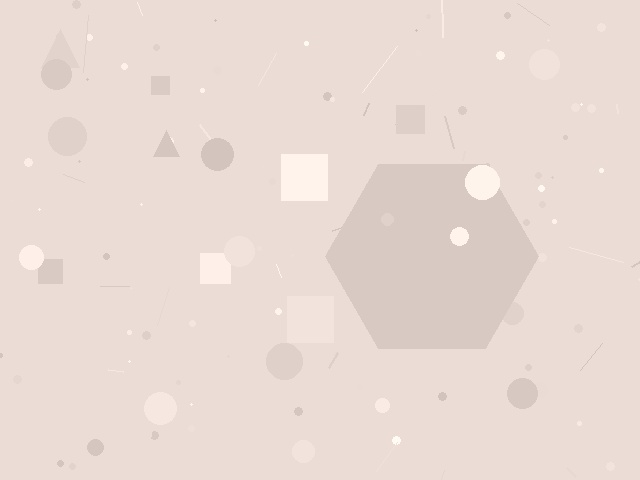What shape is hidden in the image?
A hexagon is hidden in the image.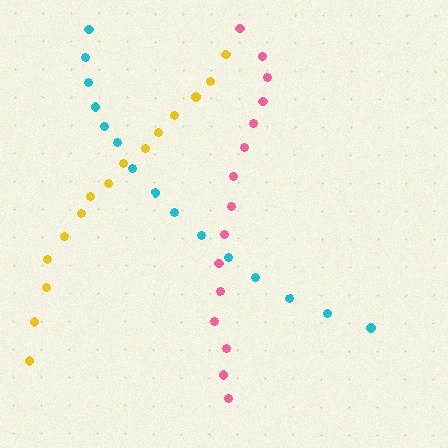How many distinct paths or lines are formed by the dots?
There are 3 distinct paths.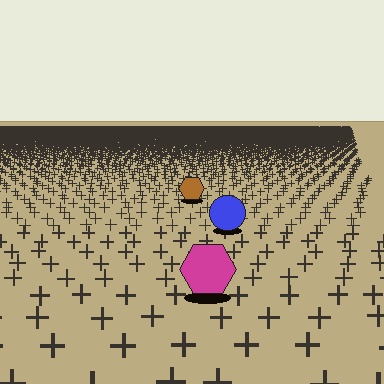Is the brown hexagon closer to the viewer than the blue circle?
No. The blue circle is closer — you can tell from the texture gradient: the ground texture is coarser near it.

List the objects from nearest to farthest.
From nearest to farthest: the magenta hexagon, the blue circle, the brown hexagon.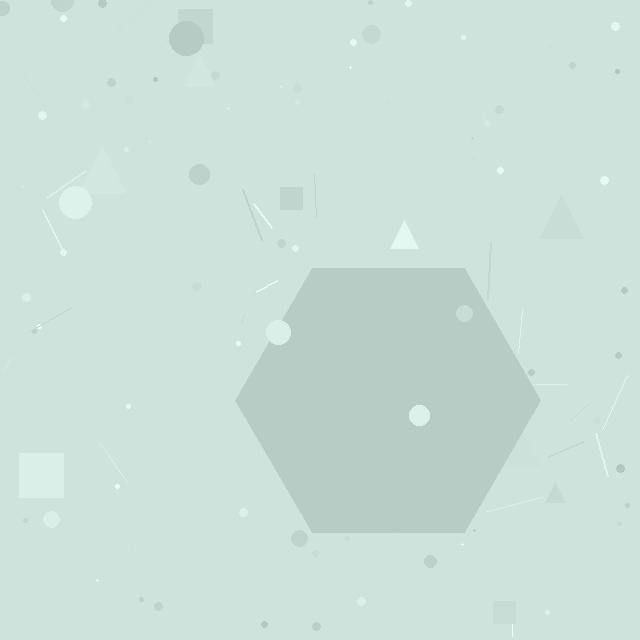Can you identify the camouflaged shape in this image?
The camouflaged shape is a hexagon.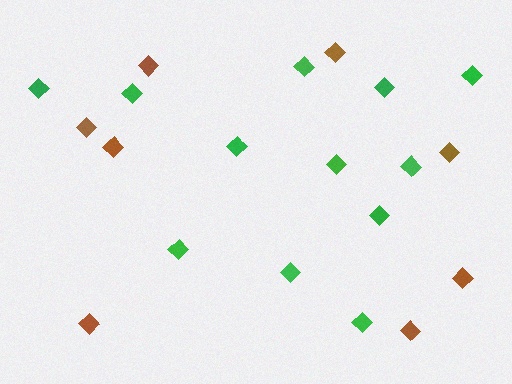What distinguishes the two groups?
There are 2 groups: one group of brown diamonds (8) and one group of green diamonds (12).